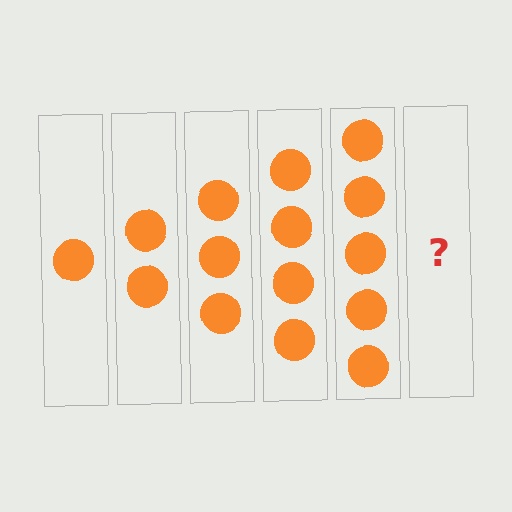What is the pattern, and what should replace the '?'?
The pattern is that each step adds one more circle. The '?' should be 6 circles.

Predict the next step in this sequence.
The next step is 6 circles.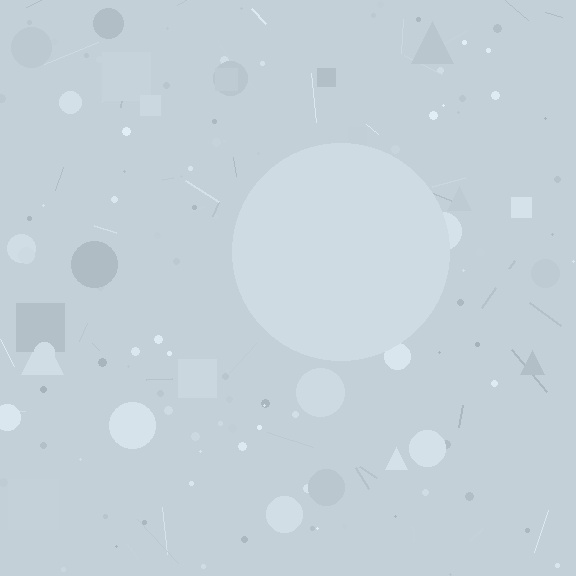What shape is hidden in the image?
A circle is hidden in the image.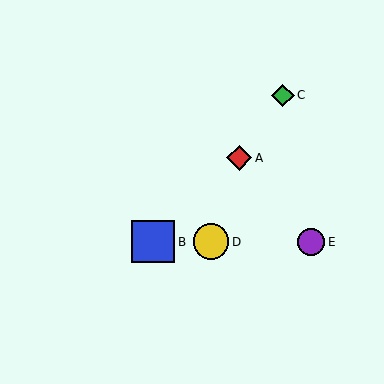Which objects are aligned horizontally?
Objects B, D, E are aligned horizontally.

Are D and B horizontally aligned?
Yes, both are at y≈242.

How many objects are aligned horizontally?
3 objects (B, D, E) are aligned horizontally.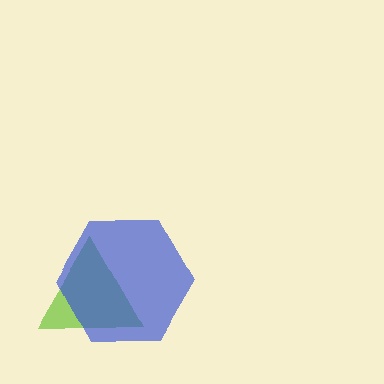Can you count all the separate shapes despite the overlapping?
Yes, there are 2 separate shapes.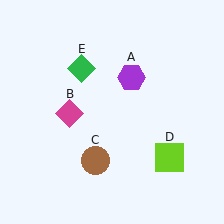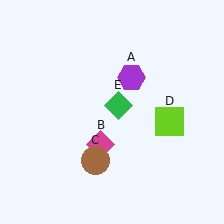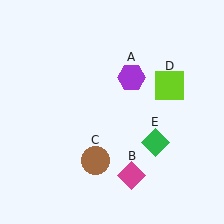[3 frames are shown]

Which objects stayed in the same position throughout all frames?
Purple hexagon (object A) and brown circle (object C) remained stationary.